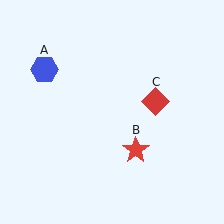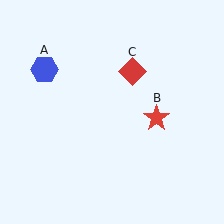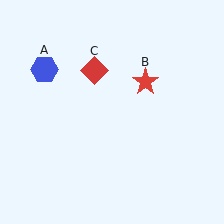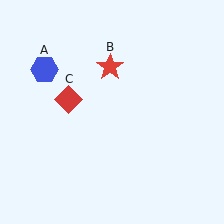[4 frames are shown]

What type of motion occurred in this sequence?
The red star (object B), red diamond (object C) rotated counterclockwise around the center of the scene.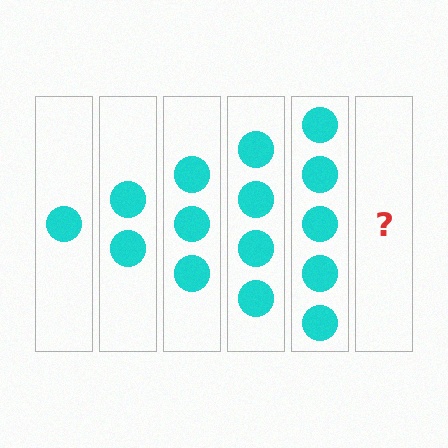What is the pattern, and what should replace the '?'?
The pattern is that each step adds one more circle. The '?' should be 6 circles.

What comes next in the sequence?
The next element should be 6 circles.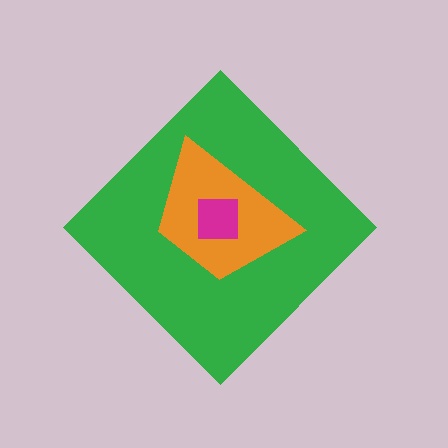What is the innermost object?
The magenta square.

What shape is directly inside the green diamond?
The orange trapezoid.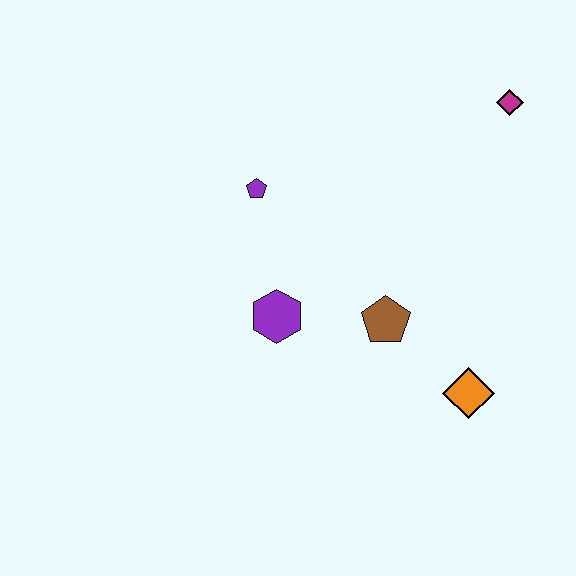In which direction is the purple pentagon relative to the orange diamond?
The purple pentagon is to the left of the orange diamond.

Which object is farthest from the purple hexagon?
The magenta diamond is farthest from the purple hexagon.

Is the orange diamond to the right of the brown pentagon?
Yes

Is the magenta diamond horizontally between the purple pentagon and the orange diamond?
No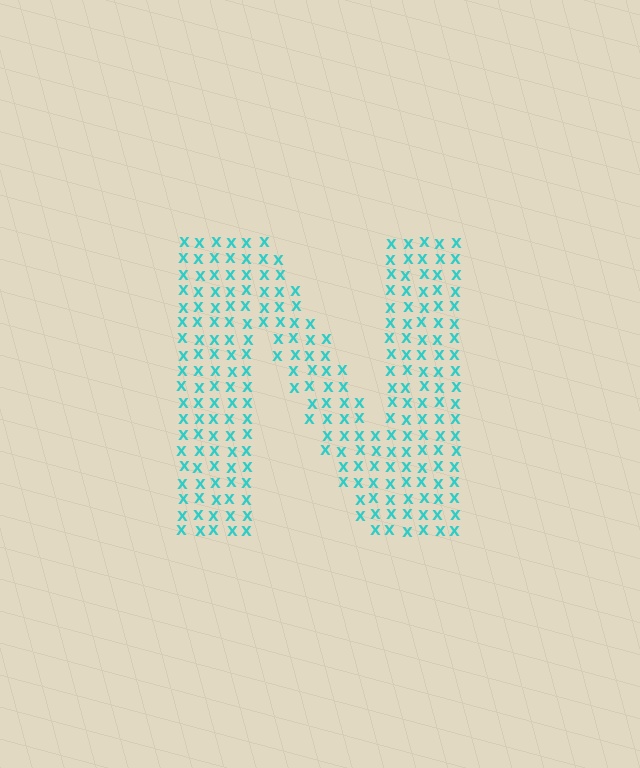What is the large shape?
The large shape is the letter N.